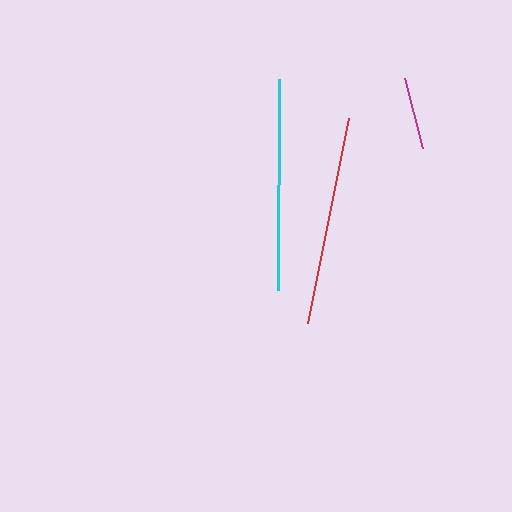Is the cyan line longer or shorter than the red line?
The cyan line is longer than the red line.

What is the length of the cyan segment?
The cyan segment is approximately 210 pixels long.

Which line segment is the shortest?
The magenta line is the shortest at approximately 72 pixels.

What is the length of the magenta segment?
The magenta segment is approximately 72 pixels long.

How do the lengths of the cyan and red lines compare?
The cyan and red lines are approximately the same length.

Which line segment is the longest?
The cyan line is the longest at approximately 210 pixels.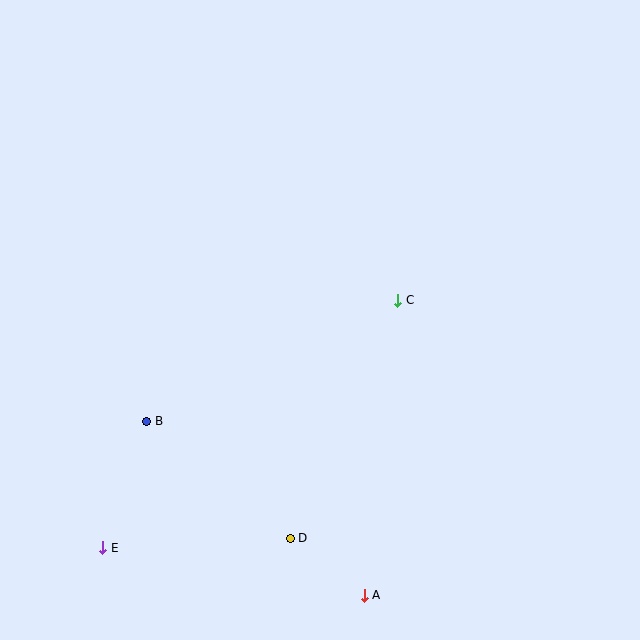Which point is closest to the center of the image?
Point C at (398, 300) is closest to the center.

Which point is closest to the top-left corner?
Point B is closest to the top-left corner.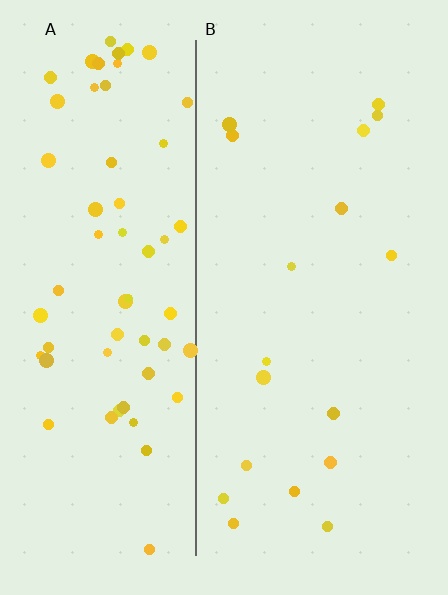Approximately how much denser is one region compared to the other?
Approximately 3.6× — region A over region B.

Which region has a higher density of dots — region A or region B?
A (the left).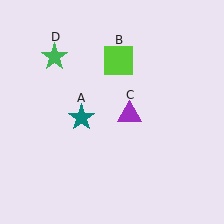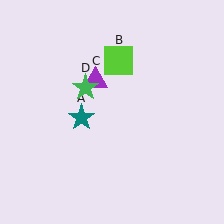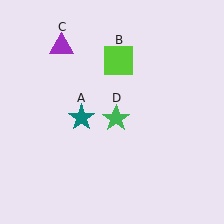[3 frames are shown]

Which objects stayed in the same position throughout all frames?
Teal star (object A) and lime square (object B) remained stationary.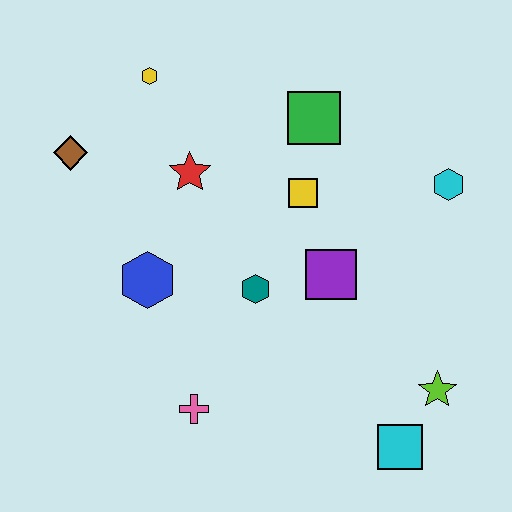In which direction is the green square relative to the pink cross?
The green square is above the pink cross.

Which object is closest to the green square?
The yellow square is closest to the green square.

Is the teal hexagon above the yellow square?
No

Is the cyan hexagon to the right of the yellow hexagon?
Yes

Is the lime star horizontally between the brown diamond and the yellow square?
No